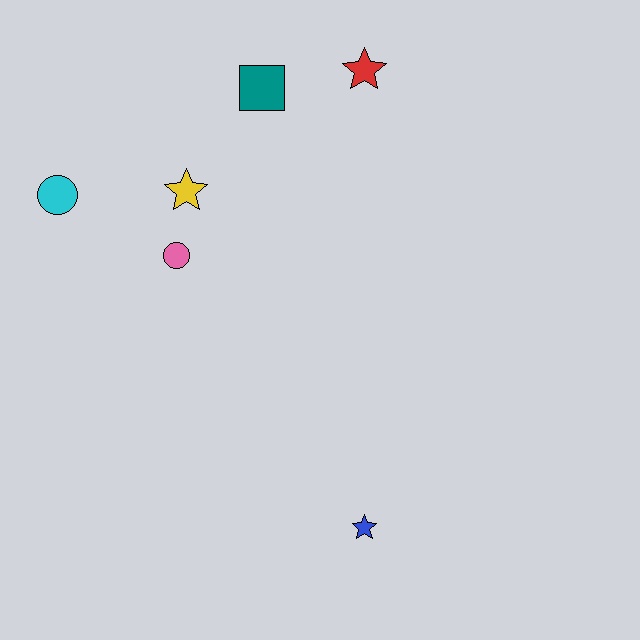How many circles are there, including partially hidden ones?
There are 2 circles.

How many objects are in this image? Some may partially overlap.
There are 6 objects.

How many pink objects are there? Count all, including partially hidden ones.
There is 1 pink object.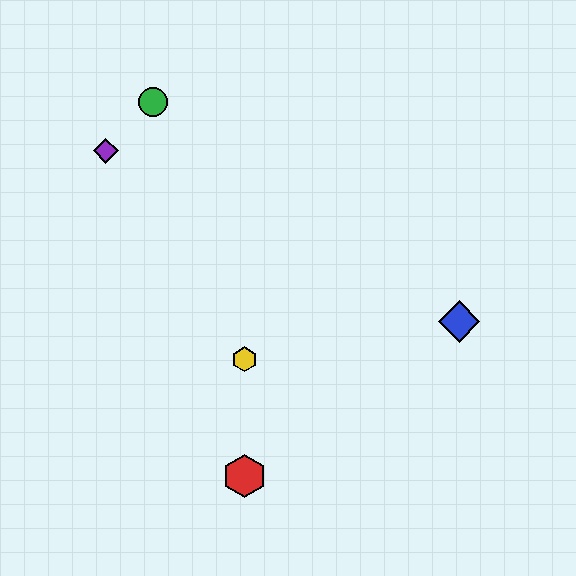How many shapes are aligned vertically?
2 shapes (the red hexagon, the yellow hexagon) are aligned vertically.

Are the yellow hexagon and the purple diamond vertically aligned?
No, the yellow hexagon is at x≈244 and the purple diamond is at x≈106.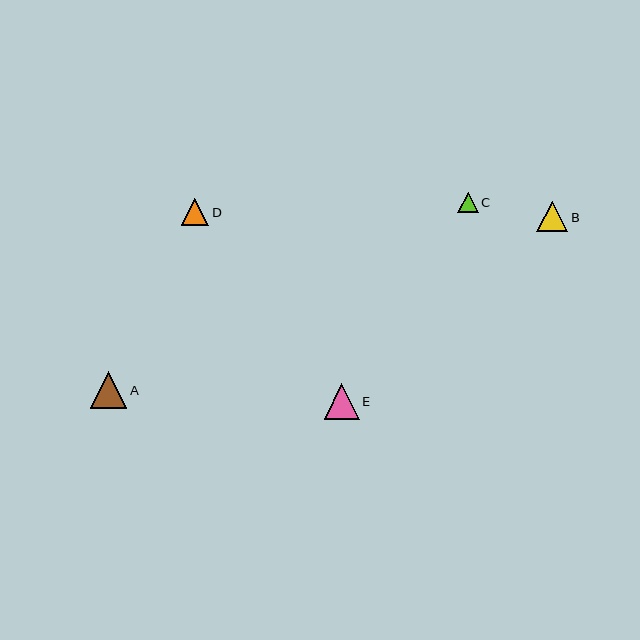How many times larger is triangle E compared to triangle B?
Triangle E is approximately 1.2 times the size of triangle B.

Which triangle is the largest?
Triangle A is the largest with a size of approximately 37 pixels.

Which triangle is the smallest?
Triangle C is the smallest with a size of approximately 21 pixels.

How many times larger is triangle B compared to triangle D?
Triangle B is approximately 1.1 times the size of triangle D.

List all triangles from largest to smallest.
From largest to smallest: A, E, B, D, C.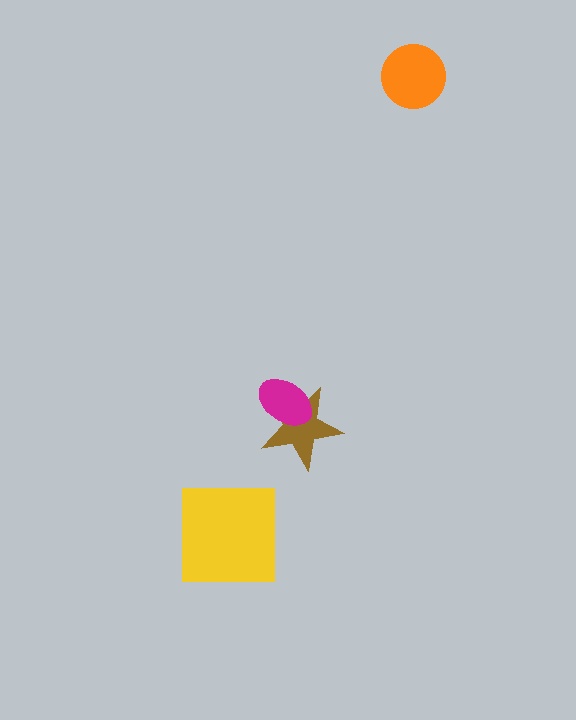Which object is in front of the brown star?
The magenta ellipse is in front of the brown star.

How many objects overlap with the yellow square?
0 objects overlap with the yellow square.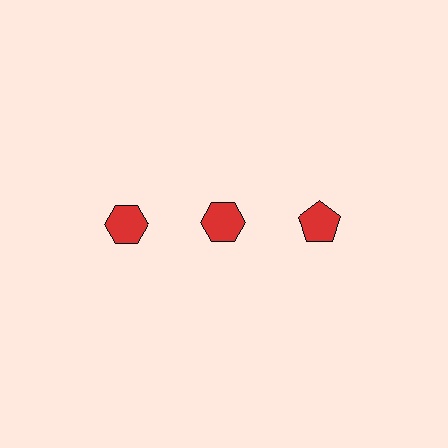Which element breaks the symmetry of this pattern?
The red pentagon in the top row, center column breaks the symmetry. All other shapes are red hexagons.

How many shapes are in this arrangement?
There are 3 shapes arranged in a grid pattern.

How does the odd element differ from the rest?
It has a different shape: pentagon instead of hexagon.